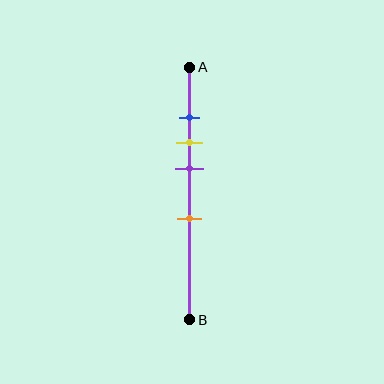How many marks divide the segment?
There are 4 marks dividing the segment.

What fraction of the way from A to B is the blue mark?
The blue mark is approximately 20% (0.2) of the way from A to B.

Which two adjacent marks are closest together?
The blue and yellow marks are the closest adjacent pair.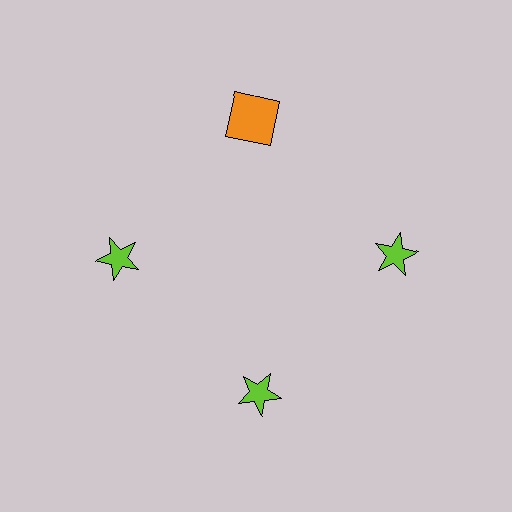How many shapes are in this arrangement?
There are 4 shapes arranged in a ring pattern.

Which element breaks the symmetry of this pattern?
The orange square at roughly the 12 o'clock position breaks the symmetry. All other shapes are lime stars.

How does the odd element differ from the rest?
It differs in both color (orange instead of lime) and shape (square instead of star).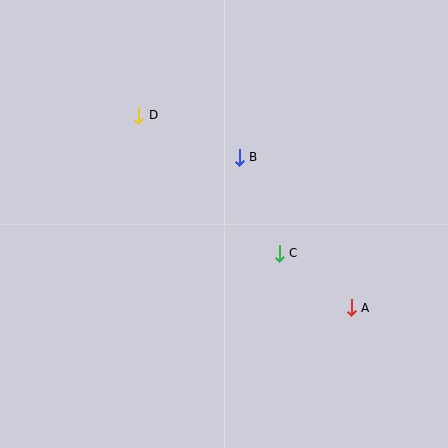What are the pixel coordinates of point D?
Point D is at (139, 115).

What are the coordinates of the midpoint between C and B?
The midpoint between C and B is at (259, 205).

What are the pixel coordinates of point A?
Point A is at (351, 308).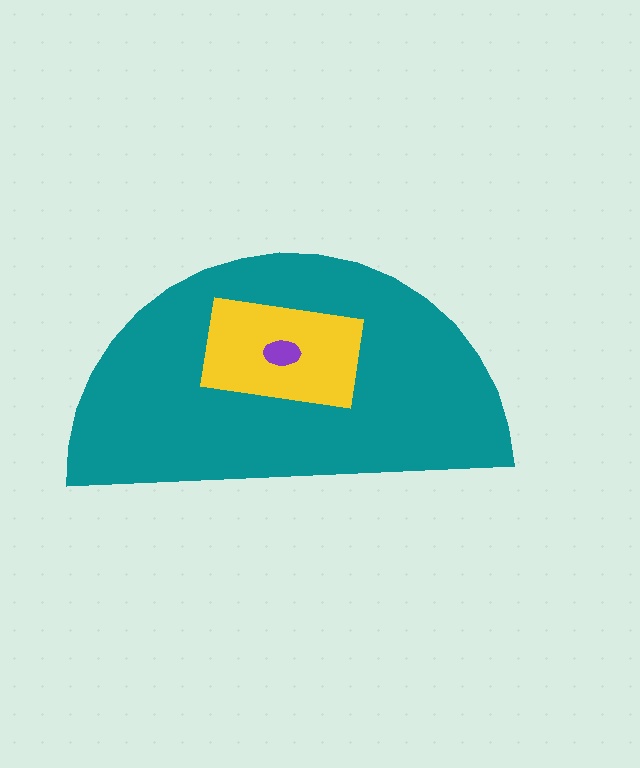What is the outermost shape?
The teal semicircle.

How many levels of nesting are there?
3.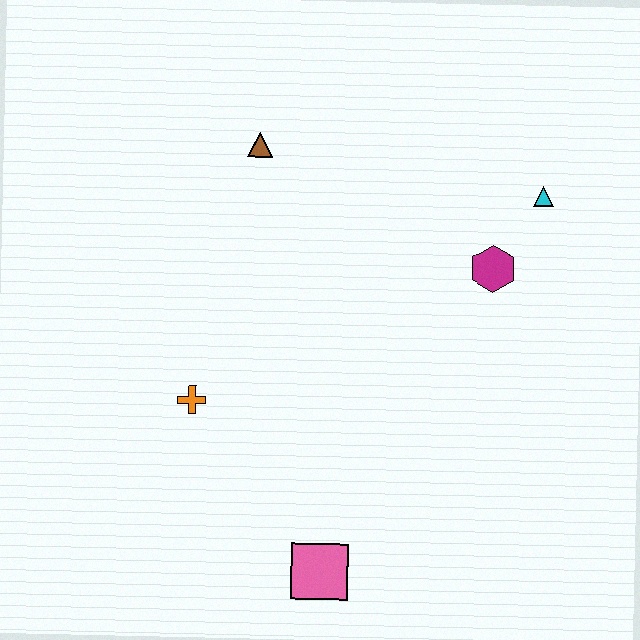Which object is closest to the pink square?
The orange cross is closest to the pink square.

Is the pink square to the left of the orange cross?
No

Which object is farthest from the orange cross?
The cyan triangle is farthest from the orange cross.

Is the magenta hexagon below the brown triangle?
Yes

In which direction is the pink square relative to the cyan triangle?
The pink square is below the cyan triangle.